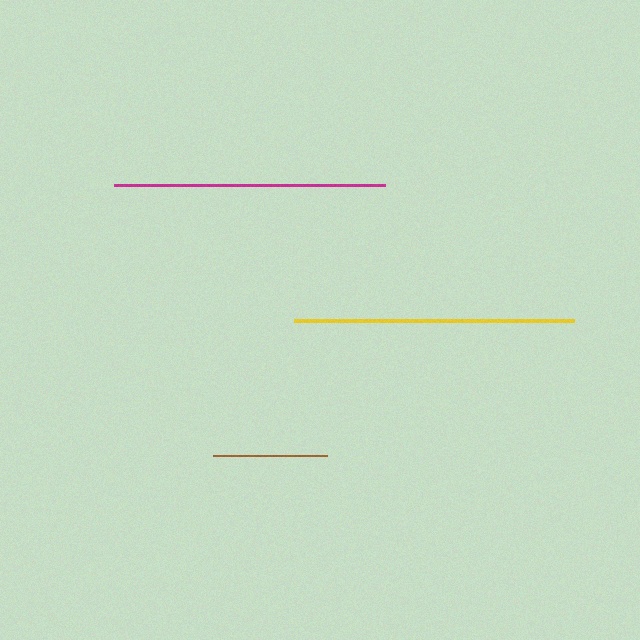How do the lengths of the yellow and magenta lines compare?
The yellow and magenta lines are approximately the same length.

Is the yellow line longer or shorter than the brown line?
The yellow line is longer than the brown line.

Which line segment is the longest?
The yellow line is the longest at approximately 280 pixels.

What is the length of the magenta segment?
The magenta segment is approximately 271 pixels long.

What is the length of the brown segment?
The brown segment is approximately 114 pixels long.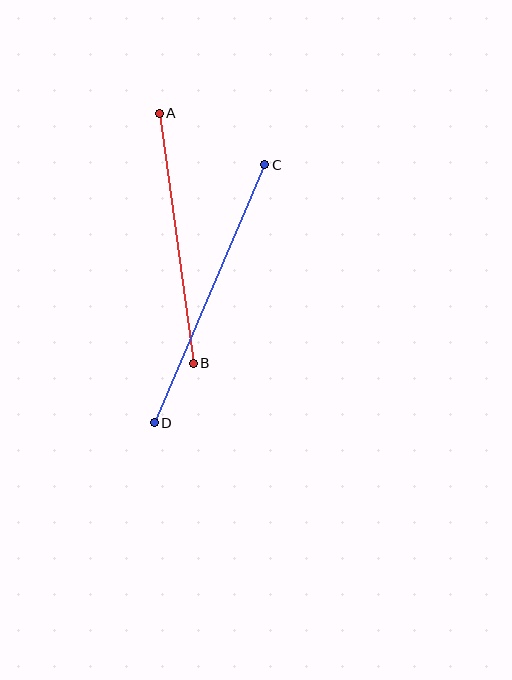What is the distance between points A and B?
The distance is approximately 253 pixels.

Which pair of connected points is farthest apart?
Points C and D are farthest apart.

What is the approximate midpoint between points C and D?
The midpoint is at approximately (210, 294) pixels.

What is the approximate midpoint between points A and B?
The midpoint is at approximately (176, 238) pixels.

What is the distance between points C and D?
The distance is approximately 281 pixels.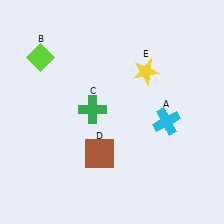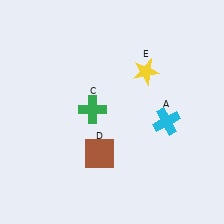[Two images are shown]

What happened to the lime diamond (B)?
The lime diamond (B) was removed in Image 2. It was in the top-left area of Image 1.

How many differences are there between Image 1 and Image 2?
There is 1 difference between the two images.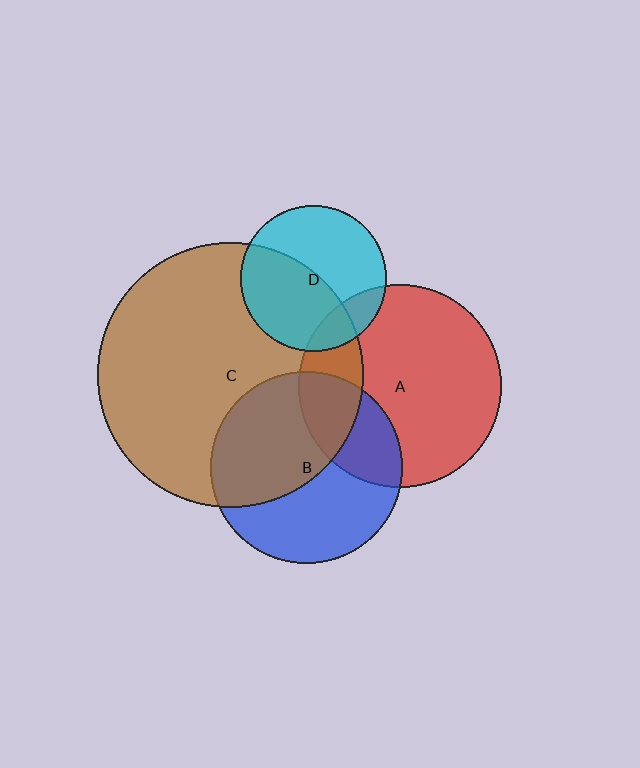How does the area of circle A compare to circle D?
Approximately 1.9 times.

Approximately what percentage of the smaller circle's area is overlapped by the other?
Approximately 50%.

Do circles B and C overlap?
Yes.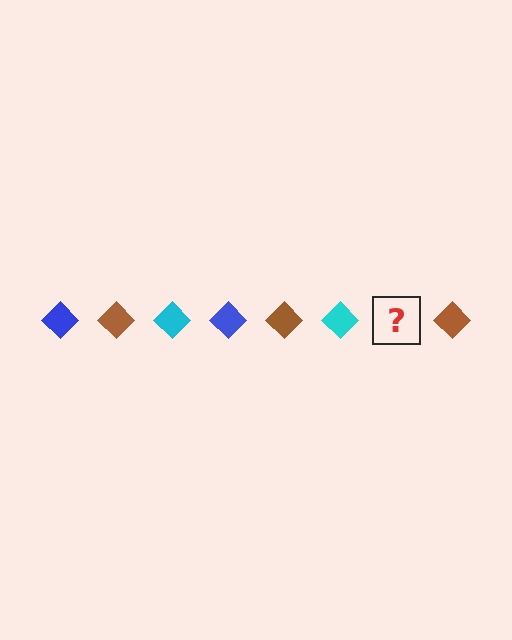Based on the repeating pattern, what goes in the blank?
The blank should be a blue diamond.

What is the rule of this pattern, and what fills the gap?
The rule is that the pattern cycles through blue, brown, cyan diamonds. The gap should be filled with a blue diamond.